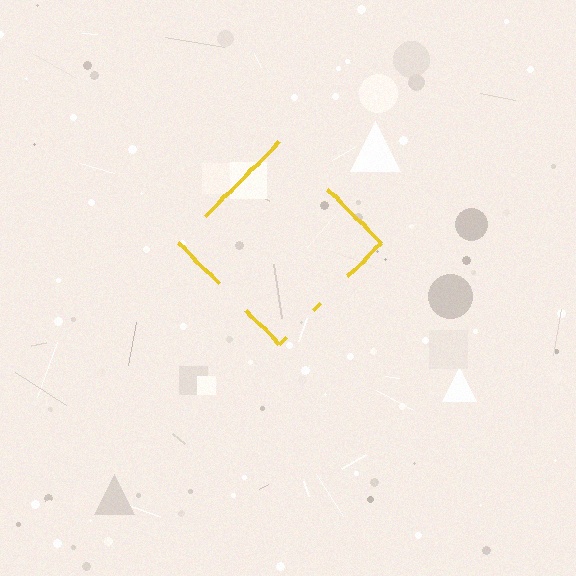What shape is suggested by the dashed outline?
The dashed outline suggests a diamond.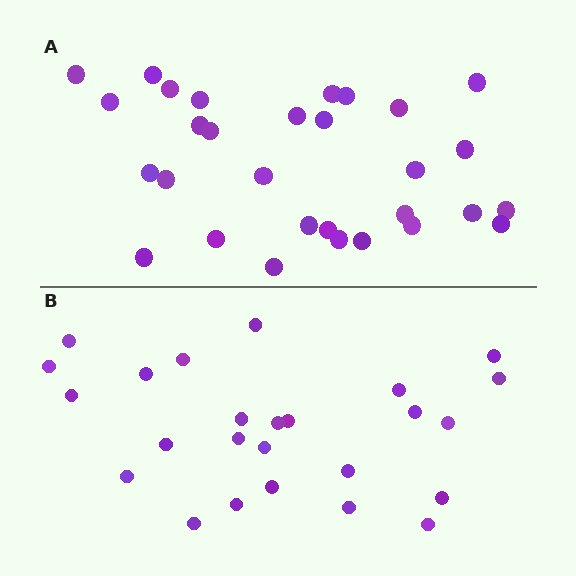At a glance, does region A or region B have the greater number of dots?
Region A (the top region) has more dots.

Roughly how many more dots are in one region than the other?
Region A has about 5 more dots than region B.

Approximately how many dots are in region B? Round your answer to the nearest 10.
About 20 dots. (The exact count is 25, which rounds to 20.)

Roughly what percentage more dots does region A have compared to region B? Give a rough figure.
About 20% more.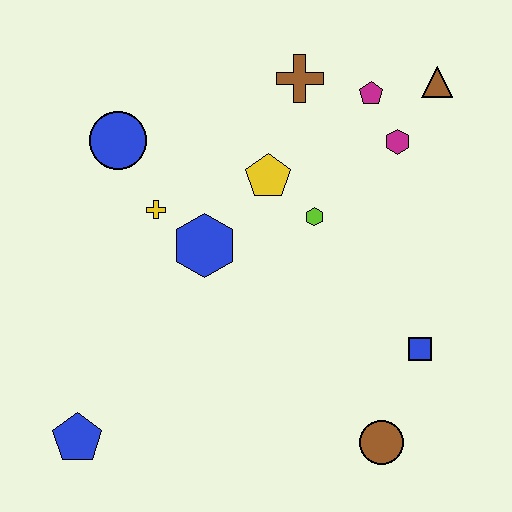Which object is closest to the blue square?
The brown circle is closest to the blue square.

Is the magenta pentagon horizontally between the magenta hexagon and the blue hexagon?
Yes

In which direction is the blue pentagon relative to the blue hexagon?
The blue pentagon is below the blue hexagon.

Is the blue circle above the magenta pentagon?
No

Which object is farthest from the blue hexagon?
The brown triangle is farthest from the blue hexagon.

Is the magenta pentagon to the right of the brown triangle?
No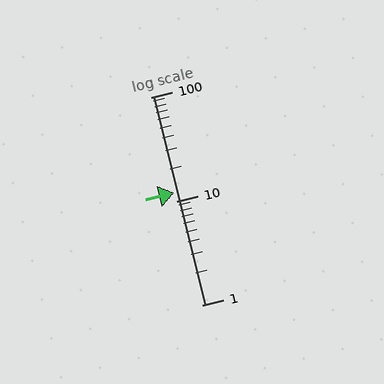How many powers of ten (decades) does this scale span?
The scale spans 2 decades, from 1 to 100.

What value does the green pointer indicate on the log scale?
The pointer indicates approximately 12.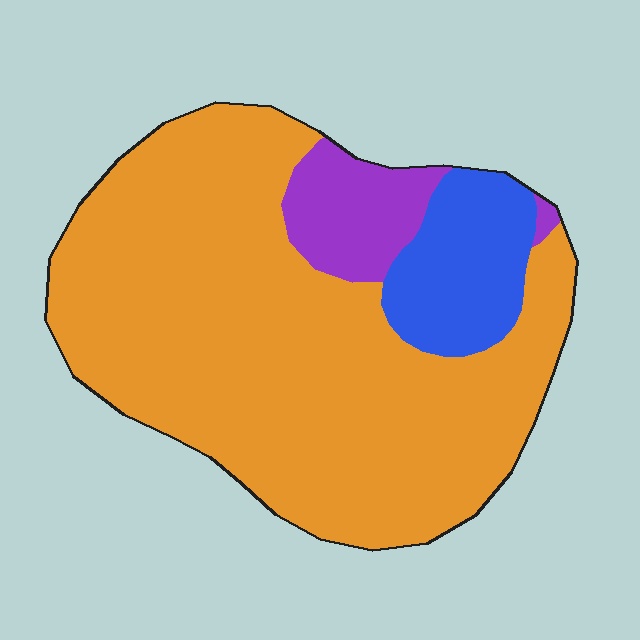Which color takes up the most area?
Orange, at roughly 75%.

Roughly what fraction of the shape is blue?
Blue covers roughly 15% of the shape.